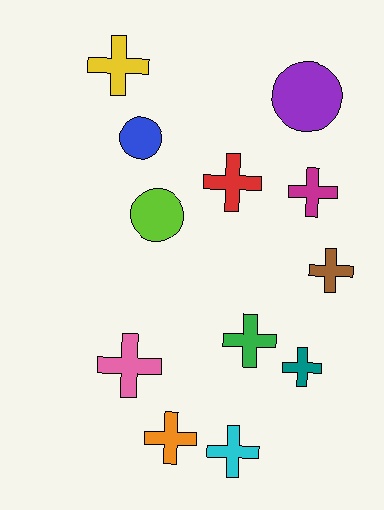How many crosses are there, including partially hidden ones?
There are 9 crosses.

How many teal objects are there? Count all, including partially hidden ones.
There is 1 teal object.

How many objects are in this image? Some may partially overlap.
There are 12 objects.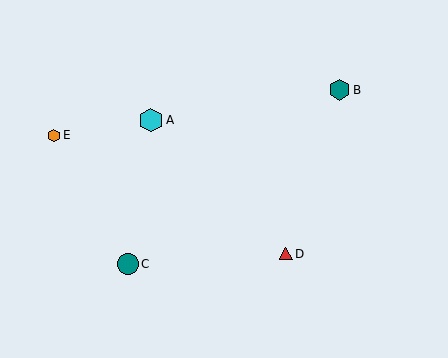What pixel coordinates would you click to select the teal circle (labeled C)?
Click at (128, 264) to select the teal circle C.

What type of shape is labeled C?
Shape C is a teal circle.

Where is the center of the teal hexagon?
The center of the teal hexagon is at (340, 90).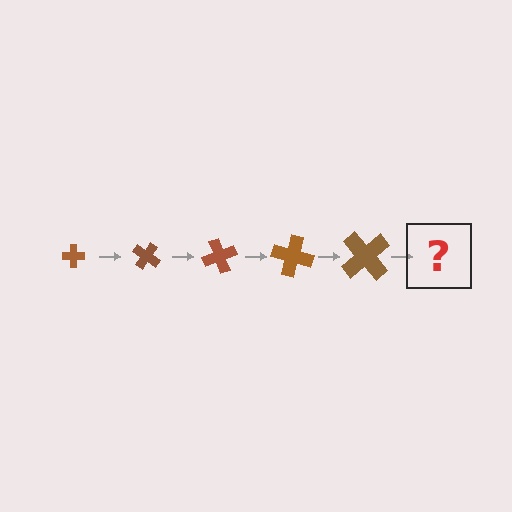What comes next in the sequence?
The next element should be a cross, larger than the previous one and rotated 175 degrees from the start.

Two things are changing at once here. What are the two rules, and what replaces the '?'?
The two rules are that the cross grows larger each step and it rotates 35 degrees each step. The '?' should be a cross, larger than the previous one and rotated 175 degrees from the start.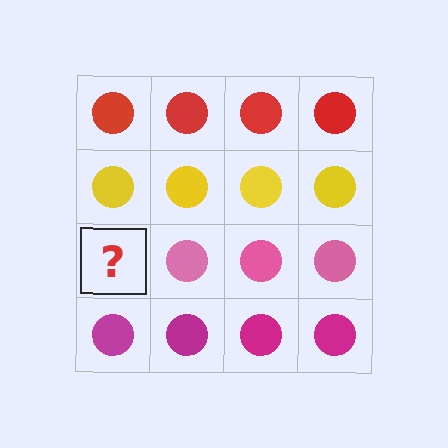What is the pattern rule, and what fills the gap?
The rule is that each row has a consistent color. The gap should be filled with a pink circle.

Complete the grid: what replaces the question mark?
The question mark should be replaced with a pink circle.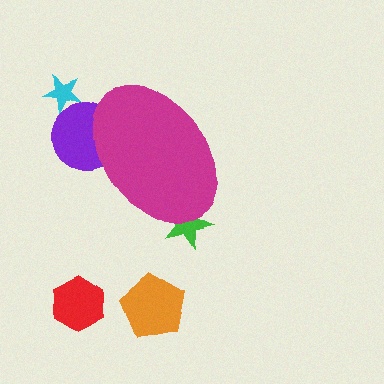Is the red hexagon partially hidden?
No, the red hexagon is fully visible.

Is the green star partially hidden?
Yes, the green star is partially hidden behind the magenta ellipse.